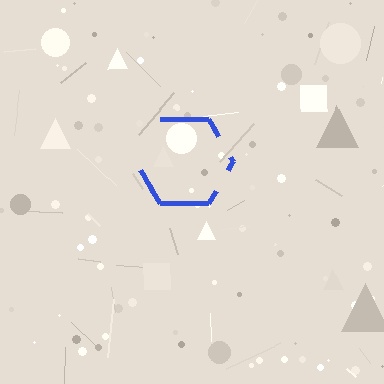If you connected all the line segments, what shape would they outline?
They would outline a hexagon.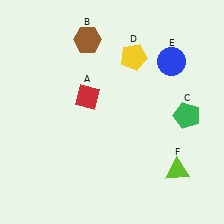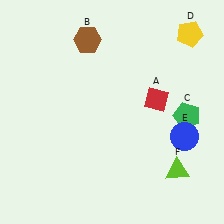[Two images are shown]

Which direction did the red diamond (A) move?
The red diamond (A) moved right.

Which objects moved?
The objects that moved are: the red diamond (A), the yellow pentagon (D), the blue circle (E).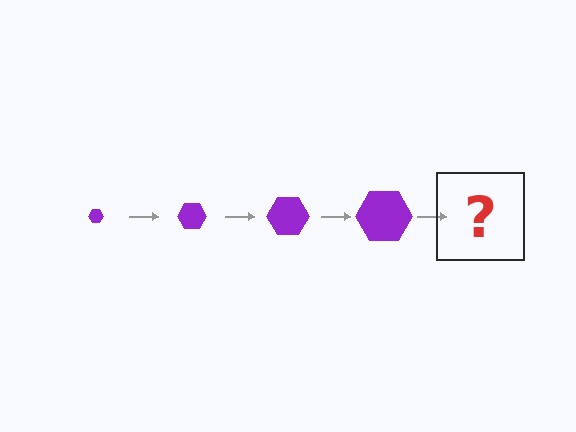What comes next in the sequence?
The next element should be a purple hexagon, larger than the previous one.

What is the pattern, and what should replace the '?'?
The pattern is that the hexagon gets progressively larger each step. The '?' should be a purple hexagon, larger than the previous one.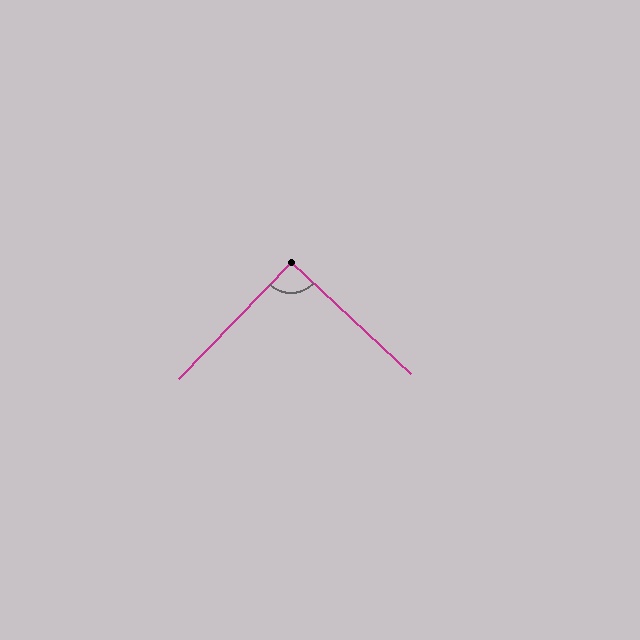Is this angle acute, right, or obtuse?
It is approximately a right angle.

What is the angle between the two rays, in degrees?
Approximately 91 degrees.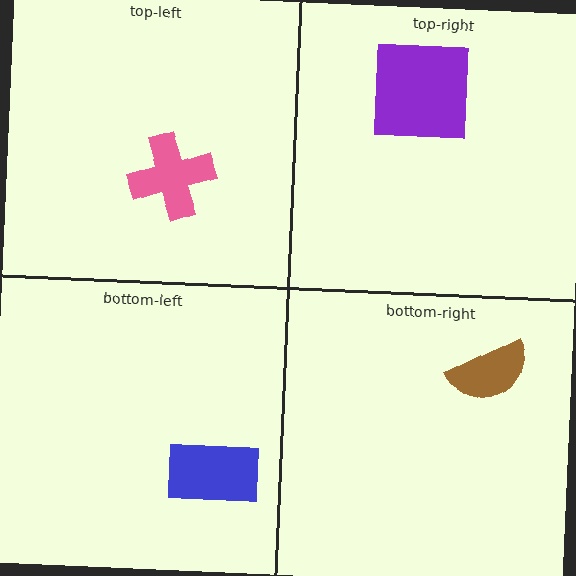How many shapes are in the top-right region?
1.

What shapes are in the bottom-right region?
The brown semicircle.